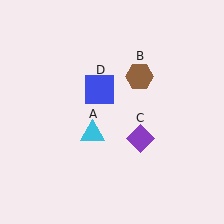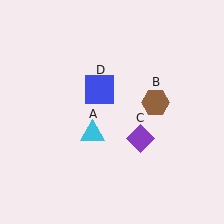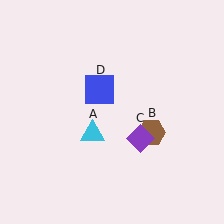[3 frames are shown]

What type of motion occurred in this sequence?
The brown hexagon (object B) rotated clockwise around the center of the scene.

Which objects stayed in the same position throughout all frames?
Cyan triangle (object A) and purple diamond (object C) and blue square (object D) remained stationary.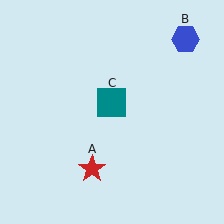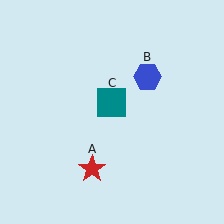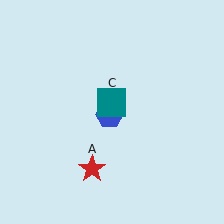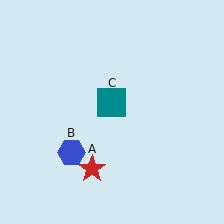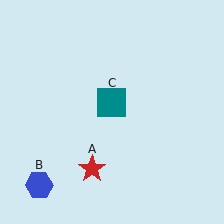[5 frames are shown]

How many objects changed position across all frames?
1 object changed position: blue hexagon (object B).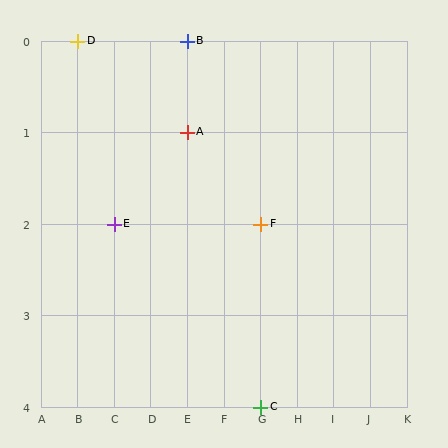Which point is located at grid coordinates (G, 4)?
Point C is at (G, 4).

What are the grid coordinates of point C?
Point C is at grid coordinates (G, 4).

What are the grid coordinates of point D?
Point D is at grid coordinates (B, 0).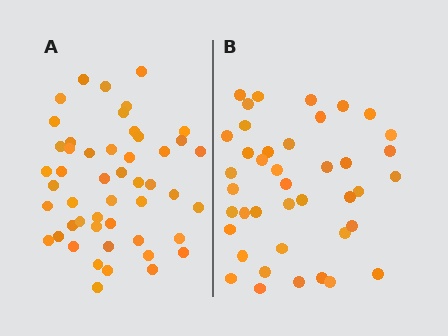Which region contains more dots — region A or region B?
Region A (the left region) has more dots.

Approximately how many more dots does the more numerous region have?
Region A has roughly 8 or so more dots than region B.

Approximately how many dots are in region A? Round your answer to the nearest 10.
About 50 dots. (The exact count is 49, which rounds to 50.)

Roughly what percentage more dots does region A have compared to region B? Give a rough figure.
About 20% more.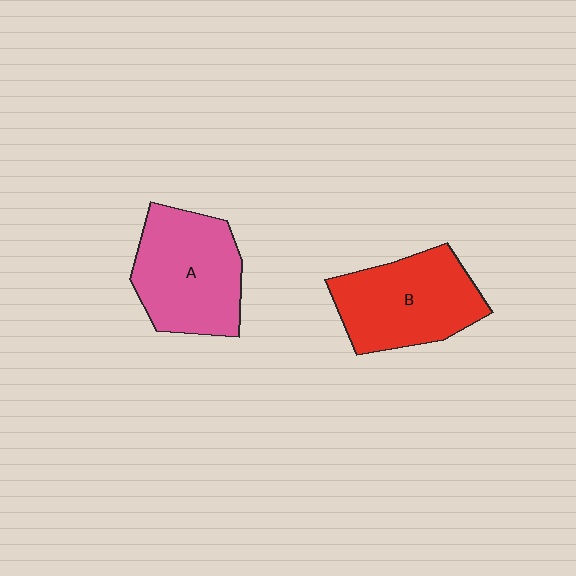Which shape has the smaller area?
Shape B (red).